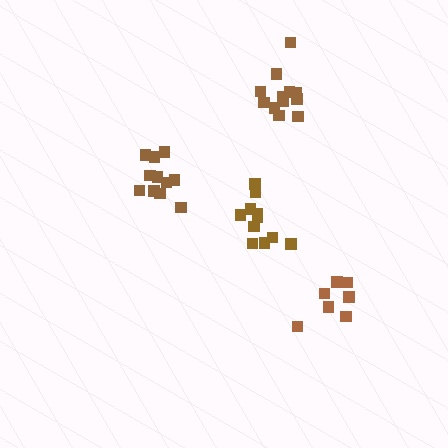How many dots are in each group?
Group 1: 7 dots, Group 2: 11 dots, Group 3: 11 dots, Group 4: 12 dots (41 total).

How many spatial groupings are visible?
There are 4 spatial groupings.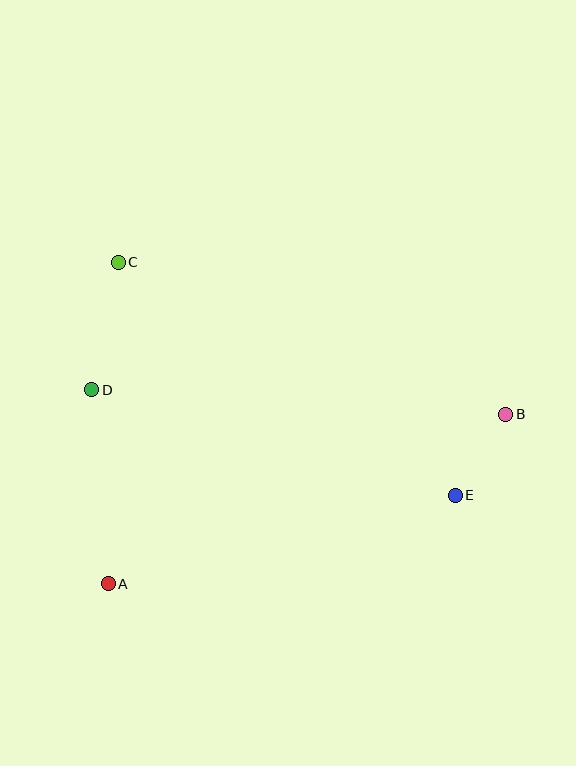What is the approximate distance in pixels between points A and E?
The distance between A and E is approximately 358 pixels.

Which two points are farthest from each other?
Points A and B are farthest from each other.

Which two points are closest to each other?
Points B and E are closest to each other.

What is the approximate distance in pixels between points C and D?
The distance between C and D is approximately 130 pixels.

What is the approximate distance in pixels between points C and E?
The distance between C and E is approximately 410 pixels.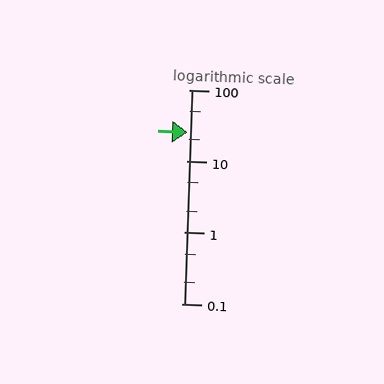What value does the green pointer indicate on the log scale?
The pointer indicates approximately 25.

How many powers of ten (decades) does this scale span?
The scale spans 3 decades, from 0.1 to 100.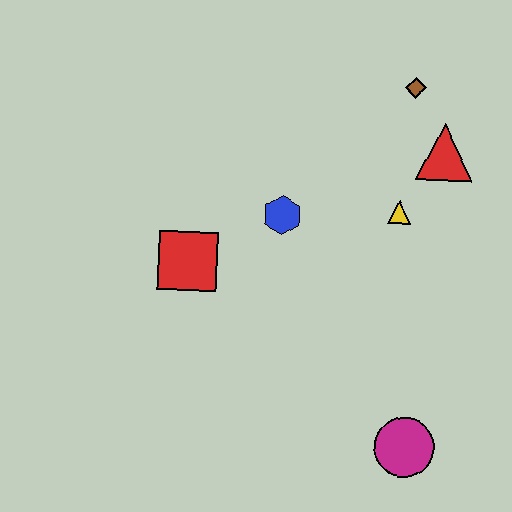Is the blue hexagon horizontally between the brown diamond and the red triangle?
No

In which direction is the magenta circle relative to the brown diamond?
The magenta circle is below the brown diamond.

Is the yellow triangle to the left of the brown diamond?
Yes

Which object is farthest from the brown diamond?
The magenta circle is farthest from the brown diamond.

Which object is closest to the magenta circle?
The yellow triangle is closest to the magenta circle.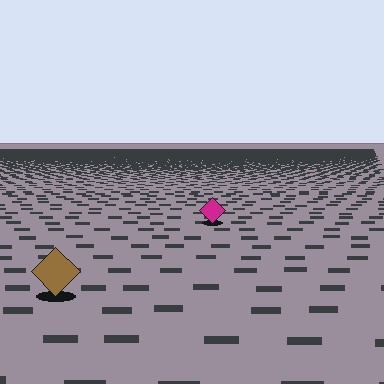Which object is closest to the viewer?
The brown diamond is closest. The texture marks near it are larger and more spread out.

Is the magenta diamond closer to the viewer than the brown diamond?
No. The brown diamond is closer — you can tell from the texture gradient: the ground texture is coarser near it.